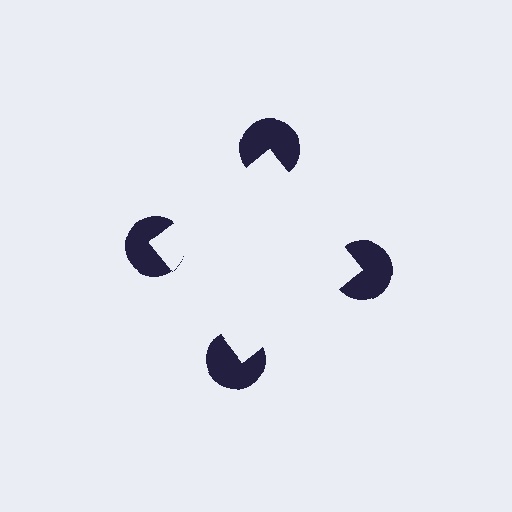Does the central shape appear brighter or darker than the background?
It typically appears slightly brighter than the background, even though no actual brightness change is drawn.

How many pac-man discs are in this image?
There are 4 — one at each vertex of the illusory square.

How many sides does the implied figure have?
4 sides.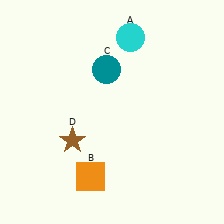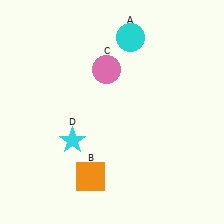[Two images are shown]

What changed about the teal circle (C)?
In Image 1, C is teal. In Image 2, it changed to pink.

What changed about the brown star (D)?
In Image 1, D is brown. In Image 2, it changed to cyan.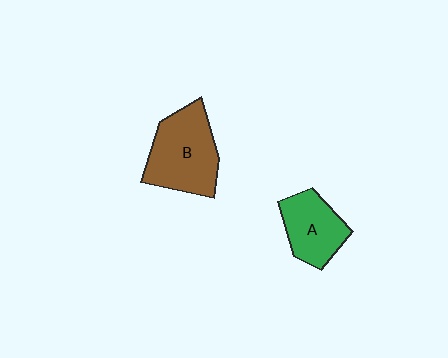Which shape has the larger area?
Shape B (brown).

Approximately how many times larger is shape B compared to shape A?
Approximately 1.4 times.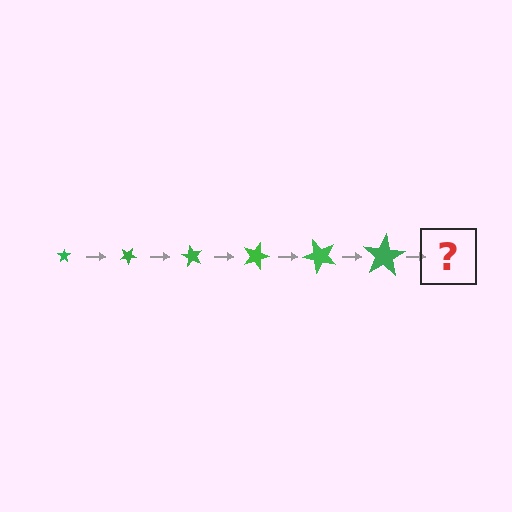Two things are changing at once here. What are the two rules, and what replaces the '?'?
The two rules are that the star grows larger each step and it rotates 30 degrees each step. The '?' should be a star, larger than the previous one and rotated 180 degrees from the start.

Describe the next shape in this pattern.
It should be a star, larger than the previous one and rotated 180 degrees from the start.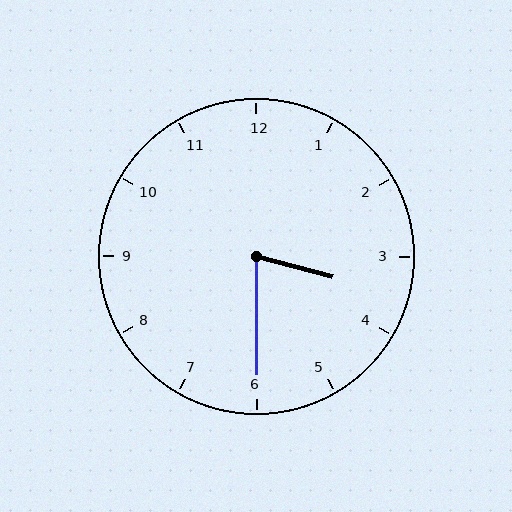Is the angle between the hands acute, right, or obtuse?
It is acute.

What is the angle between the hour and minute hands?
Approximately 75 degrees.